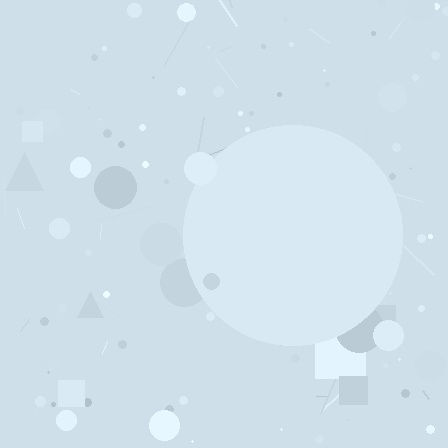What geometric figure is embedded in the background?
A circle is embedded in the background.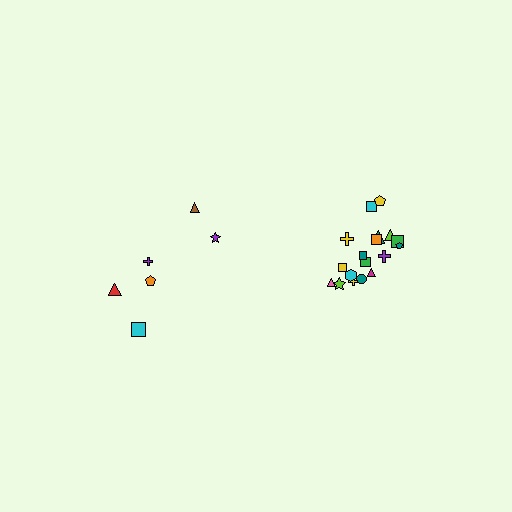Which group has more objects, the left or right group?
The right group.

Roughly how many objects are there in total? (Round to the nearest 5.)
Roughly 25 objects in total.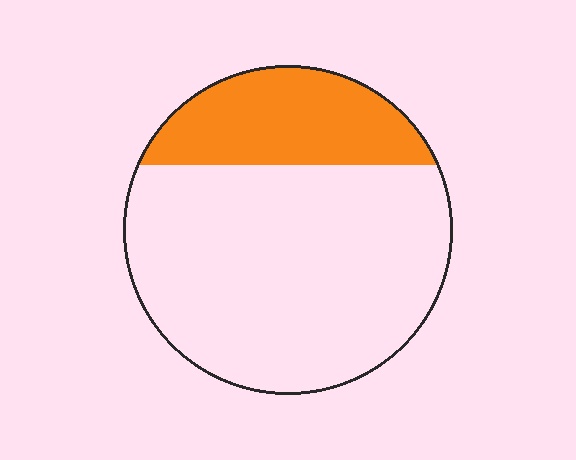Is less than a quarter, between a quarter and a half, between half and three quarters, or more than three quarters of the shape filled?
Between a quarter and a half.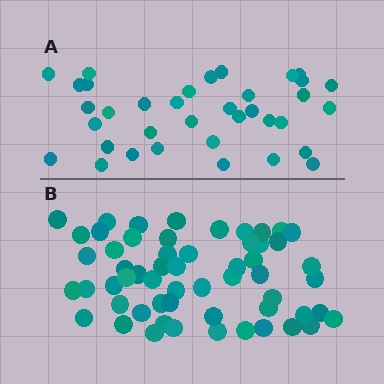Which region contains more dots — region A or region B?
Region B (the bottom region) has more dots.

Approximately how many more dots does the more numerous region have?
Region B has approximately 20 more dots than region A.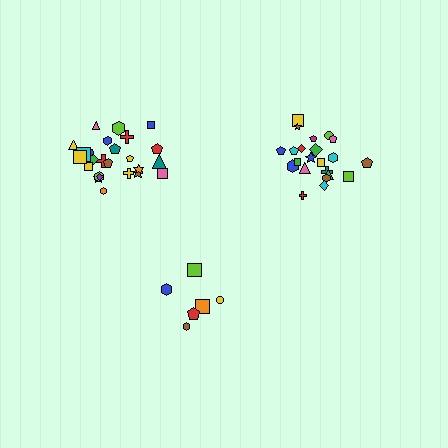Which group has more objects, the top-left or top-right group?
The top-left group.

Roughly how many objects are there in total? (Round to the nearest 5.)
Roughly 55 objects in total.